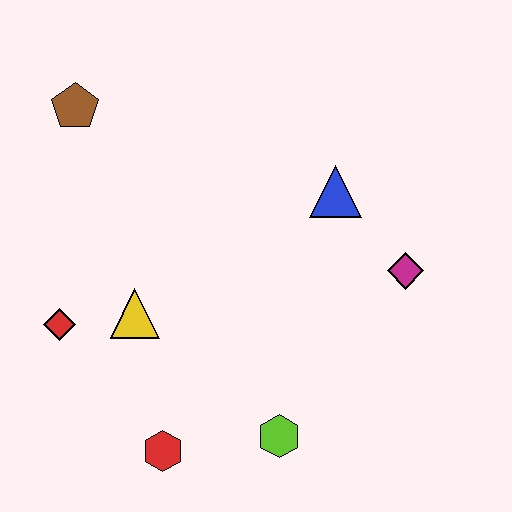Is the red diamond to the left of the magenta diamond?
Yes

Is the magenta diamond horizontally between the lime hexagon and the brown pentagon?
No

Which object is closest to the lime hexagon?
The red hexagon is closest to the lime hexagon.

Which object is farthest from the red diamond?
The magenta diamond is farthest from the red diamond.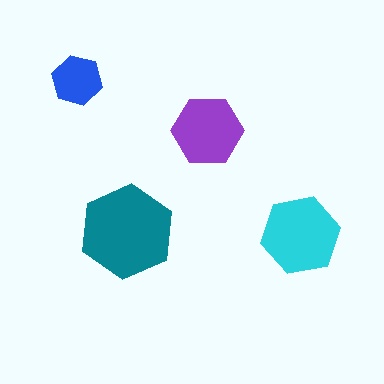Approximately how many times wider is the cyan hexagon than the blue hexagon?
About 1.5 times wider.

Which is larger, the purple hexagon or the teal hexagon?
The teal one.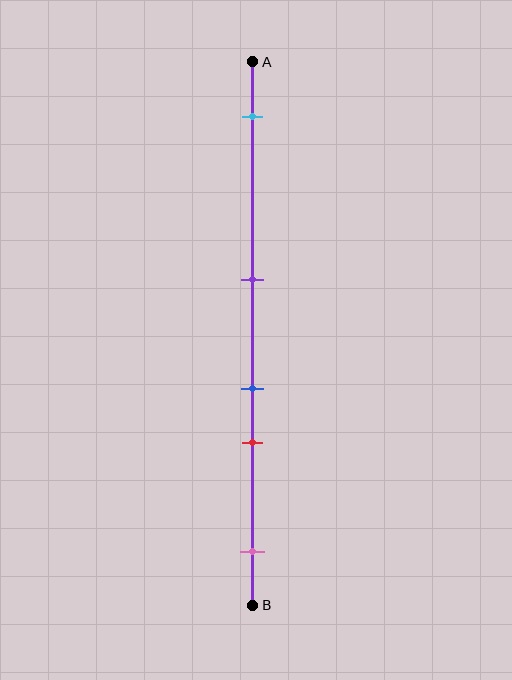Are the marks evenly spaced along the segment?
No, the marks are not evenly spaced.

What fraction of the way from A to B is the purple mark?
The purple mark is approximately 40% (0.4) of the way from A to B.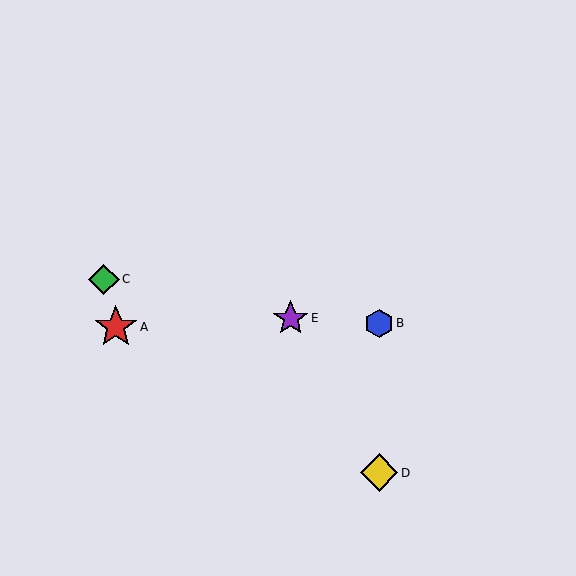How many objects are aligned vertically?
2 objects (B, D) are aligned vertically.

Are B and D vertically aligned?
Yes, both are at x≈379.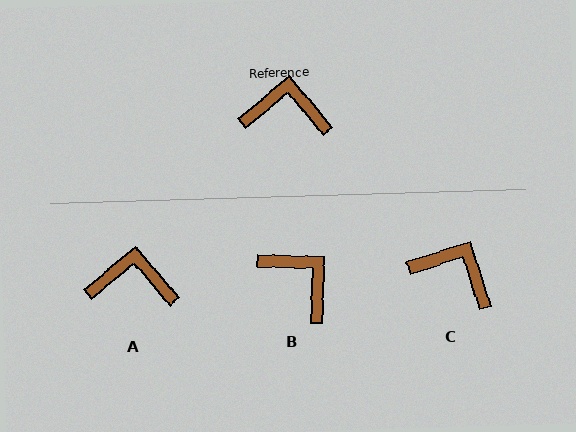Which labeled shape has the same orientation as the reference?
A.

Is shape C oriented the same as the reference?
No, it is off by about 23 degrees.